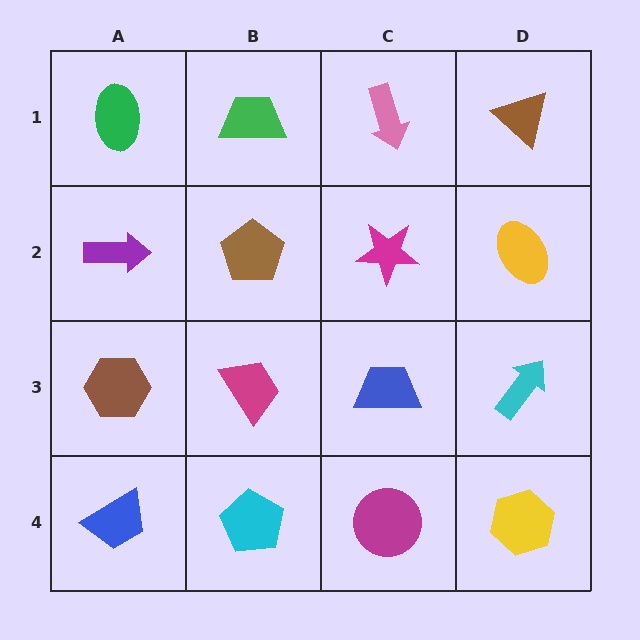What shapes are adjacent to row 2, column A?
A green ellipse (row 1, column A), a brown hexagon (row 3, column A), a brown pentagon (row 2, column B).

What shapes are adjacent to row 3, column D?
A yellow ellipse (row 2, column D), a yellow hexagon (row 4, column D), a blue trapezoid (row 3, column C).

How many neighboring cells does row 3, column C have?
4.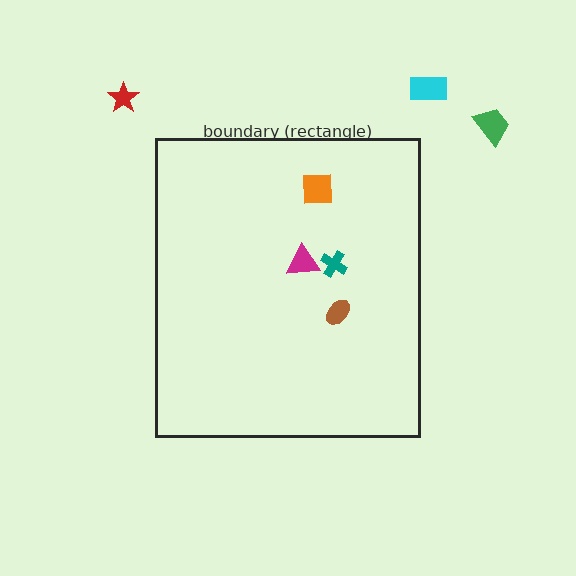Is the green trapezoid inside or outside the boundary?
Outside.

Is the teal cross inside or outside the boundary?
Inside.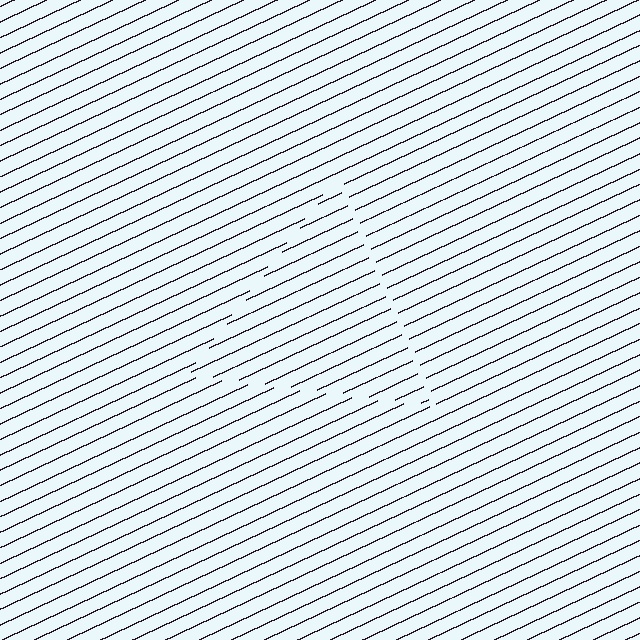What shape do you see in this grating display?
An illusory triangle. The interior of the shape contains the same grating, shifted by half a period — the contour is defined by the phase discontinuity where line-ends from the inner and outer gratings abut.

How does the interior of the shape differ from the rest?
The interior of the shape contains the same grating, shifted by half a period — the contour is defined by the phase discontinuity where line-ends from the inner and outer gratings abut.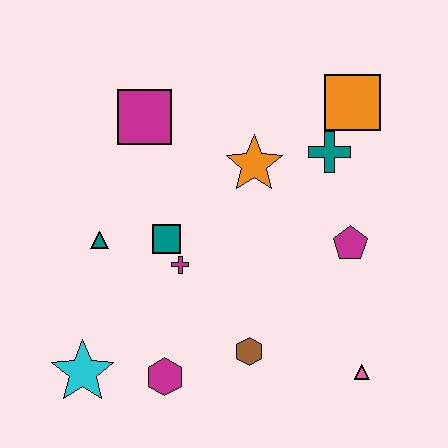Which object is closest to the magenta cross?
The teal square is closest to the magenta cross.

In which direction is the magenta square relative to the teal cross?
The magenta square is to the left of the teal cross.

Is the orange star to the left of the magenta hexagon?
No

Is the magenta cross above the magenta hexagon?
Yes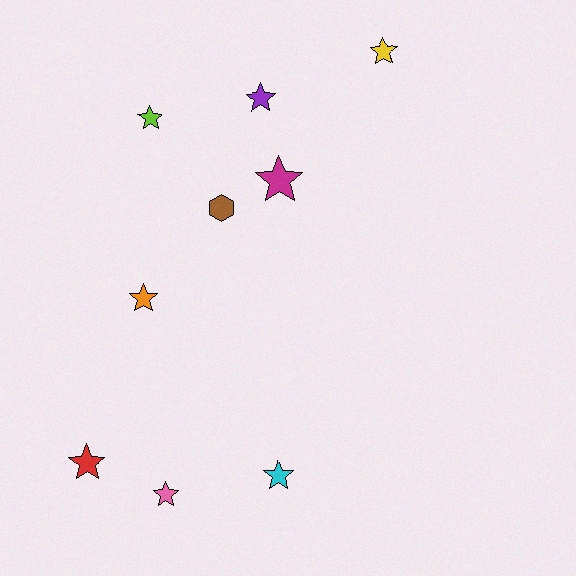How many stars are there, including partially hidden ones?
There are 8 stars.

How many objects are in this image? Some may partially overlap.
There are 9 objects.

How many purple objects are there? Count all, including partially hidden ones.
There is 1 purple object.